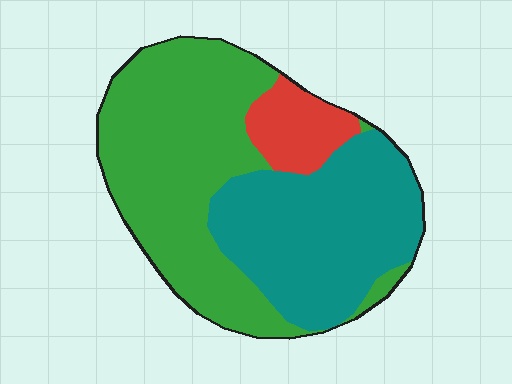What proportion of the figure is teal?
Teal takes up about two fifths (2/5) of the figure.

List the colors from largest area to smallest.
From largest to smallest: green, teal, red.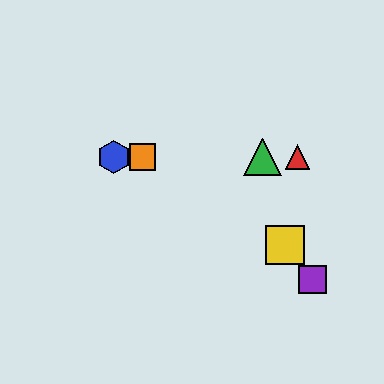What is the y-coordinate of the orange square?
The orange square is at y≈157.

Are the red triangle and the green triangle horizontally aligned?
Yes, both are at y≈157.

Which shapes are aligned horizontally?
The red triangle, the blue hexagon, the green triangle, the orange square are aligned horizontally.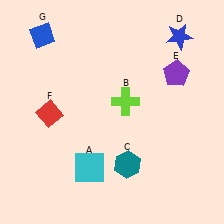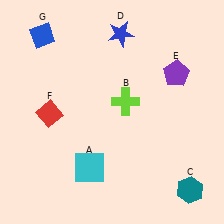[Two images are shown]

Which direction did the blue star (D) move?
The blue star (D) moved left.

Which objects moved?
The objects that moved are: the teal hexagon (C), the blue star (D).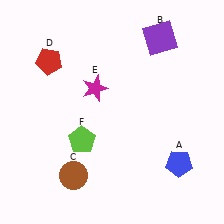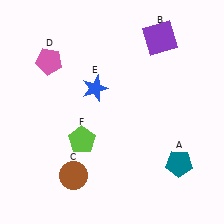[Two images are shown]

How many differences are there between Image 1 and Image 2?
There are 3 differences between the two images.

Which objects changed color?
A changed from blue to teal. D changed from red to pink. E changed from magenta to blue.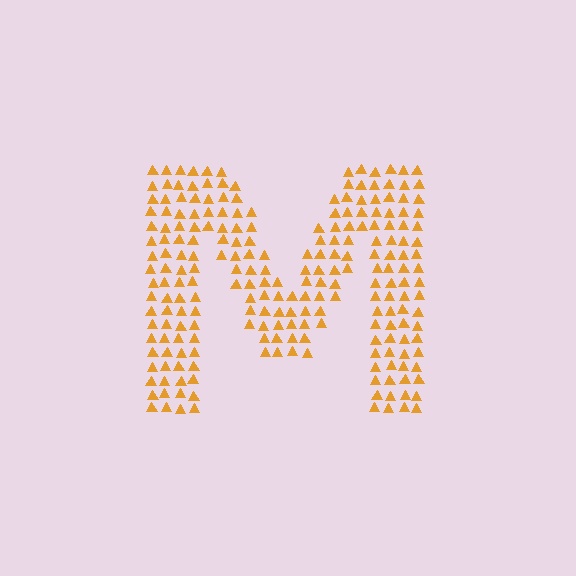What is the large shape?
The large shape is the letter M.